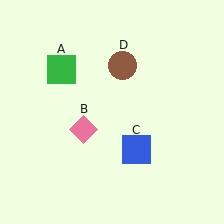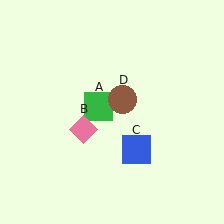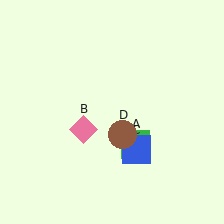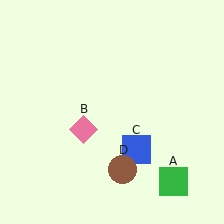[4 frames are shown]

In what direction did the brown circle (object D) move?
The brown circle (object D) moved down.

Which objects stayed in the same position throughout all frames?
Pink diamond (object B) and blue square (object C) remained stationary.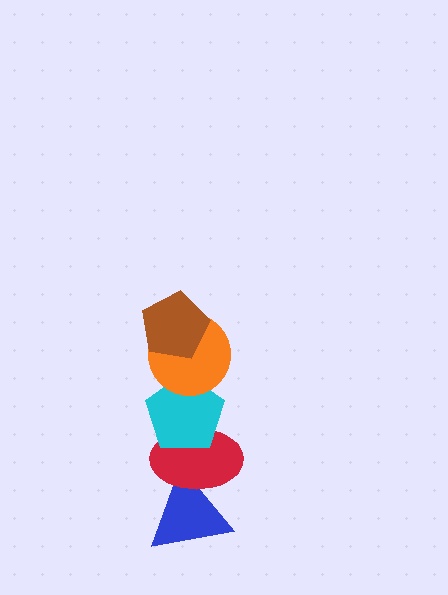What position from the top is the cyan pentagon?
The cyan pentagon is 3rd from the top.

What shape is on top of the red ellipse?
The cyan pentagon is on top of the red ellipse.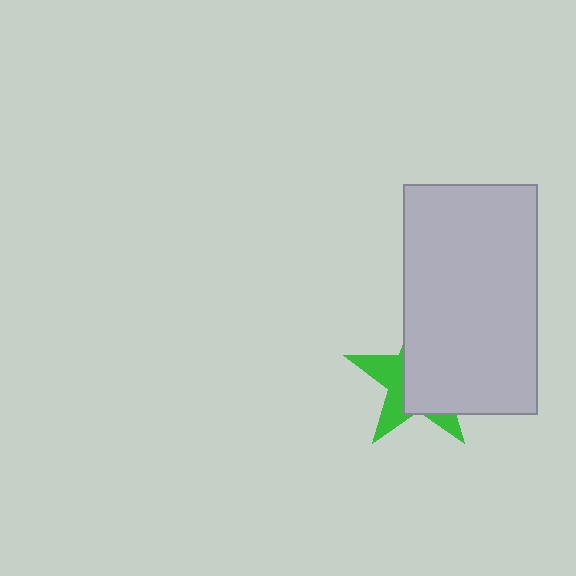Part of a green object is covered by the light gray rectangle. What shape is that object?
It is a star.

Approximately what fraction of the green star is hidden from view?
Roughly 62% of the green star is hidden behind the light gray rectangle.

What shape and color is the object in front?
The object in front is a light gray rectangle.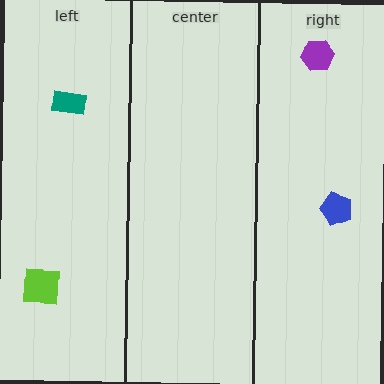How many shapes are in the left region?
2.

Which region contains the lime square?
The left region.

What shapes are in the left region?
The lime square, the teal rectangle.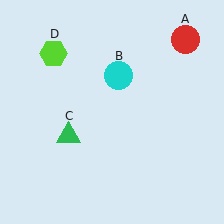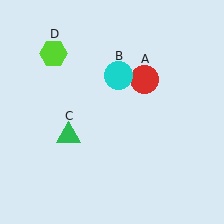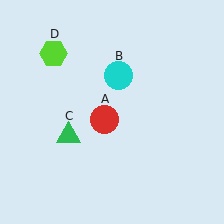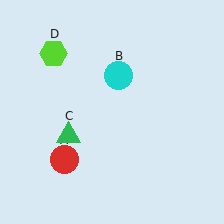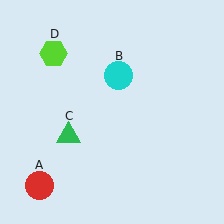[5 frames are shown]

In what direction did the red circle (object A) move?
The red circle (object A) moved down and to the left.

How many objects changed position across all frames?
1 object changed position: red circle (object A).